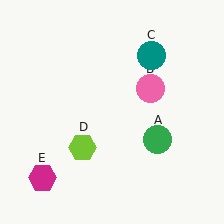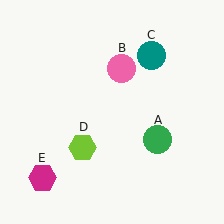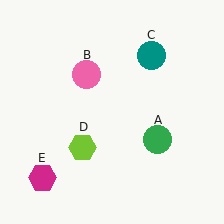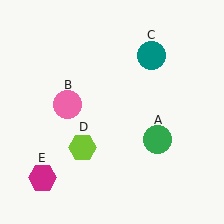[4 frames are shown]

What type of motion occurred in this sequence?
The pink circle (object B) rotated counterclockwise around the center of the scene.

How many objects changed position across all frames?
1 object changed position: pink circle (object B).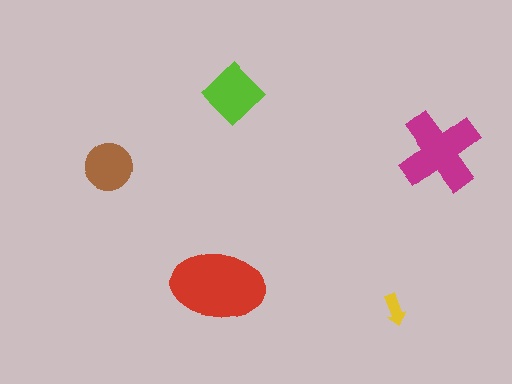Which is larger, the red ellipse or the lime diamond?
The red ellipse.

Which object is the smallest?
The yellow arrow.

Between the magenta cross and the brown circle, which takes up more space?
The magenta cross.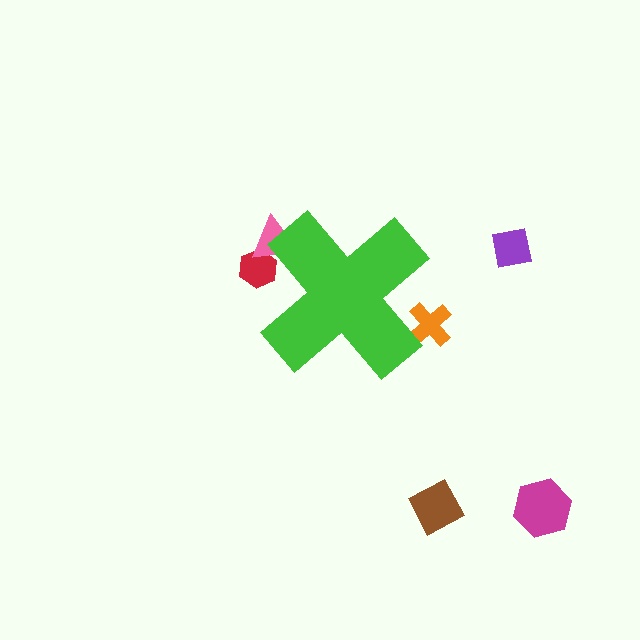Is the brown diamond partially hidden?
No, the brown diamond is fully visible.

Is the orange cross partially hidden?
Yes, the orange cross is partially hidden behind the green cross.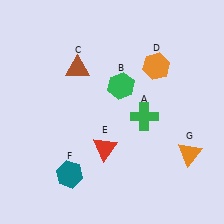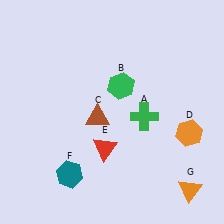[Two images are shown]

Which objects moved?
The objects that moved are: the brown triangle (C), the orange hexagon (D), the orange triangle (G).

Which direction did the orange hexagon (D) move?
The orange hexagon (D) moved down.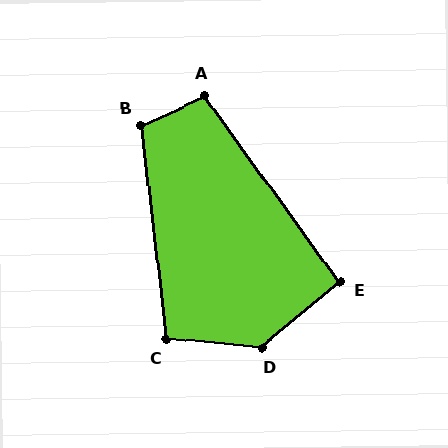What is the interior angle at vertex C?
Approximately 102 degrees (obtuse).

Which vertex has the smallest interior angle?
E, at approximately 94 degrees.